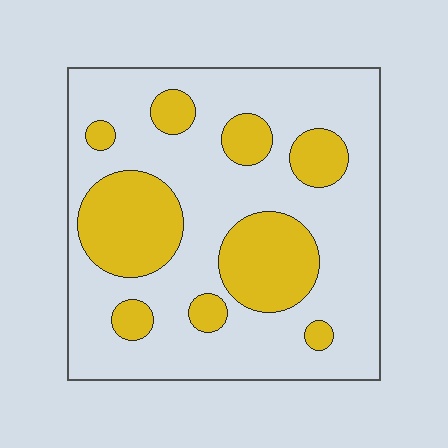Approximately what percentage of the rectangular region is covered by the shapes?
Approximately 30%.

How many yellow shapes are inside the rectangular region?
9.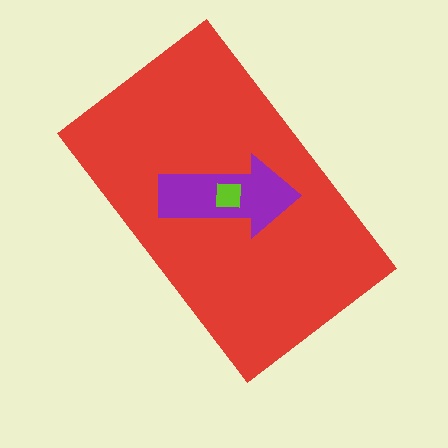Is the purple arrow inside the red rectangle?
Yes.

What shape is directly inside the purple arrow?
The lime square.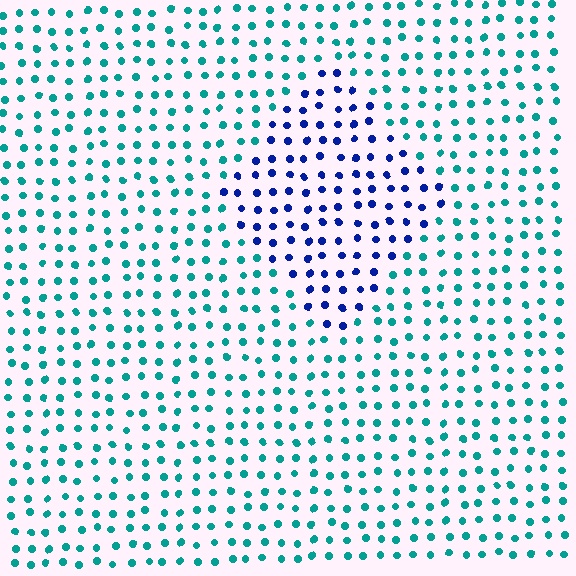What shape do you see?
I see a diamond.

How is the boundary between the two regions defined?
The boundary is defined purely by a slight shift in hue (about 55 degrees). Spacing, size, and orientation are identical on both sides.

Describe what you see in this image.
The image is filled with small teal elements in a uniform arrangement. A diamond-shaped region is visible where the elements are tinted to a slightly different hue, forming a subtle color boundary.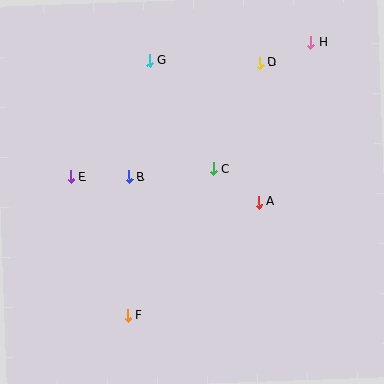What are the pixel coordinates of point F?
Point F is at (127, 315).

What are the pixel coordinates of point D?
Point D is at (260, 63).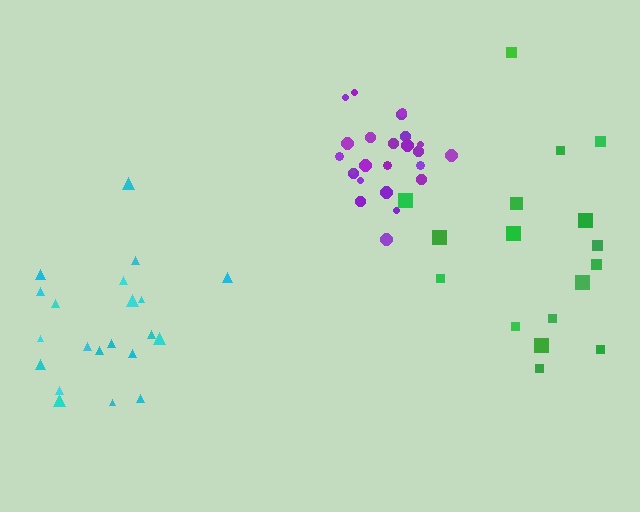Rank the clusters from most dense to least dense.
purple, cyan, green.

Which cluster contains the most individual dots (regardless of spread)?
Purple (24).